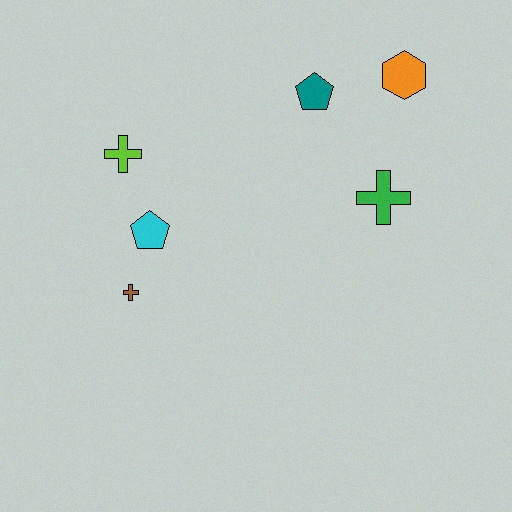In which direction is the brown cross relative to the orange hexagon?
The brown cross is to the left of the orange hexagon.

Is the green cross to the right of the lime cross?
Yes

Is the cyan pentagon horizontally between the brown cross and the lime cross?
No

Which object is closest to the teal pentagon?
The orange hexagon is closest to the teal pentagon.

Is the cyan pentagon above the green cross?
No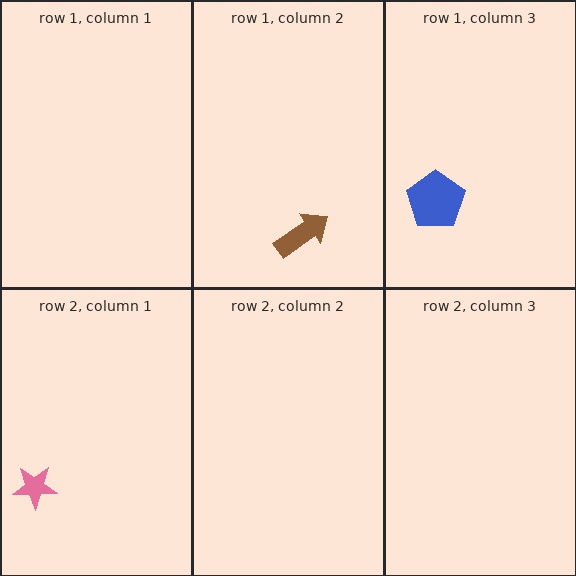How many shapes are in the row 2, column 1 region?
1.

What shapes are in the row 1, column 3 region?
The blue pentagon.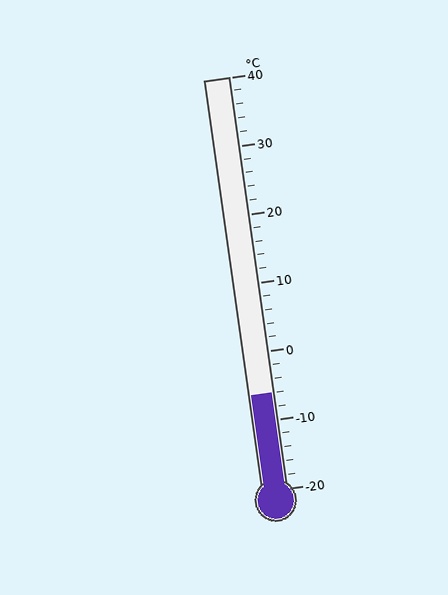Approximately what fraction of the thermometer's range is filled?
The thermometer is filled to approximately 25% of its range.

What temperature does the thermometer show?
The thermometer shows approximately -6°C.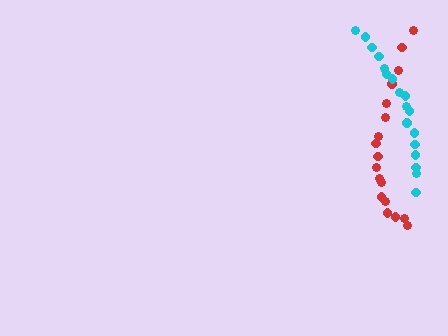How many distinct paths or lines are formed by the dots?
There are 2 distinct paths.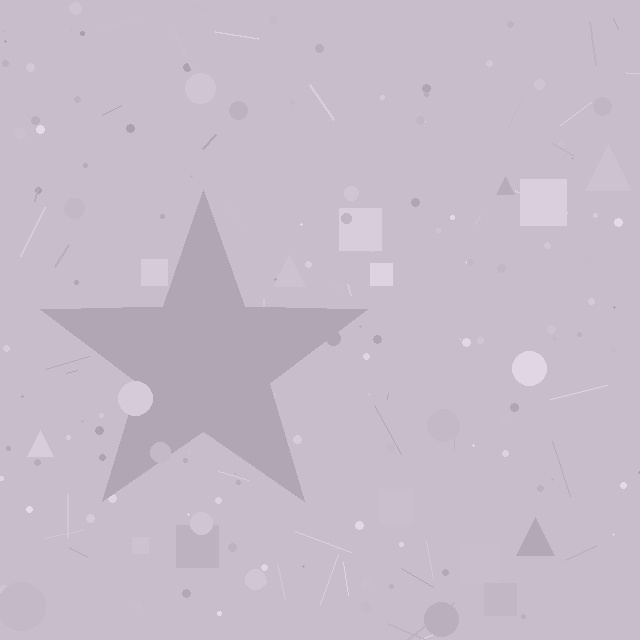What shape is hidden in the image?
A star is hidden in the image.